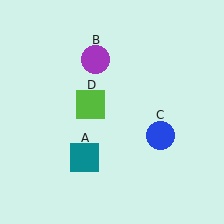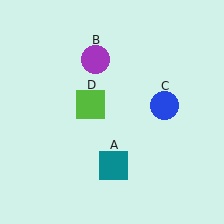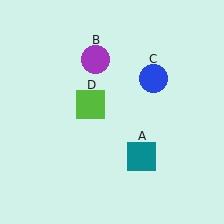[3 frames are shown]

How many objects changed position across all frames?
2 objects changed position: teal square (object A), blue circle (object C).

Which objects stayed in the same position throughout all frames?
Purple circle (object B) and lime square (object D) remained stationary.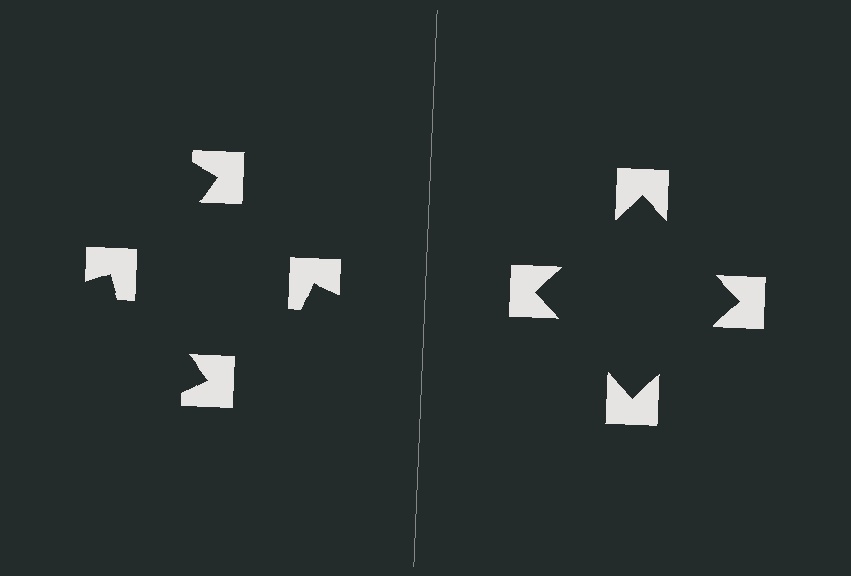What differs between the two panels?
The notched squares are positioned identically on both sides; only the wedge orientations differ. On the right they align to a square; on the left they are misaligned.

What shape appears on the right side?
An illusory square.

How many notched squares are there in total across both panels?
8 — 4 on each side.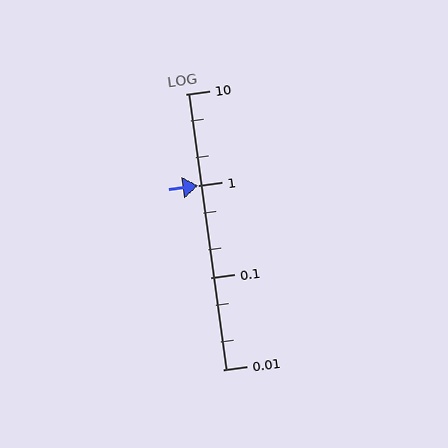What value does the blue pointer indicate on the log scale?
The pointer indicates approximately 1.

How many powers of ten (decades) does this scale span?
The scale spans 3 decades, from 0.01 to 10.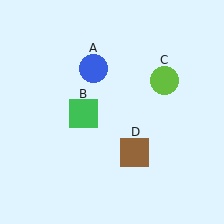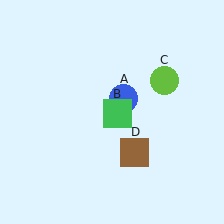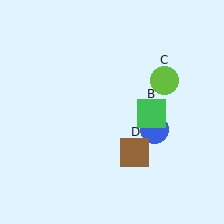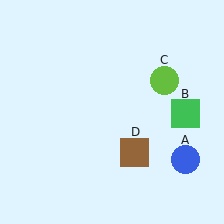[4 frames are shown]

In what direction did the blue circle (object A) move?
The blue circle (object A) moved down and to the right.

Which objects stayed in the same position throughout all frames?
Lime circle (object C) and brown square (object D) remained stationary.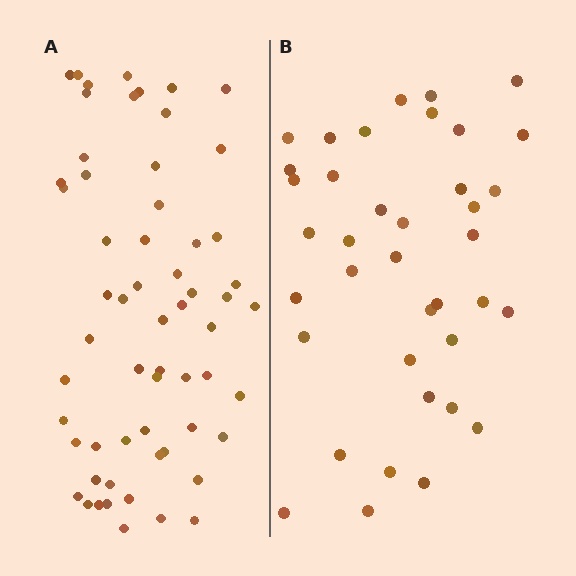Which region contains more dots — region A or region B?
Region A (the left region) has more dots.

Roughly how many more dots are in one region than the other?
Region A has approximately 20 more dots than region B.